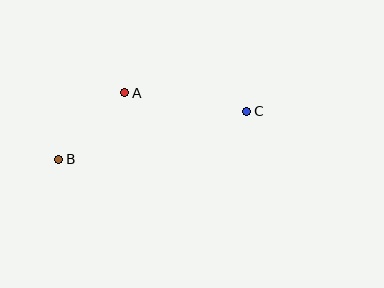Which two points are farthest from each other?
Points B and C are farthest from each other.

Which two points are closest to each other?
Points A and B are closest to each other.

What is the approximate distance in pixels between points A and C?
The distance between A and C is approximately 123 pixels.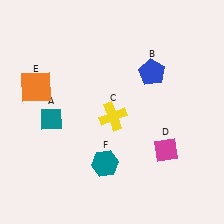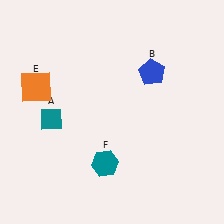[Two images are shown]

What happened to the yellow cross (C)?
The yellow cross (C) was removed in Image 2. It was in the bottom-right area of Image 1.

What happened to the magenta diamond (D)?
The magenta diamond (D) was removed in Image 2. It was in the bottom-right area of Image 1.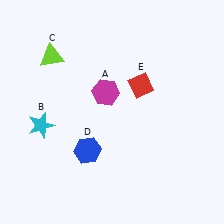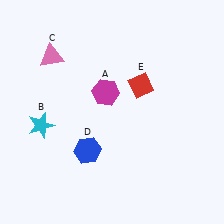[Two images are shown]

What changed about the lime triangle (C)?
In Image 1, C is lime. In Image 2, it changed to pink.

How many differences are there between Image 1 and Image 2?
There is 1 difference between the two images.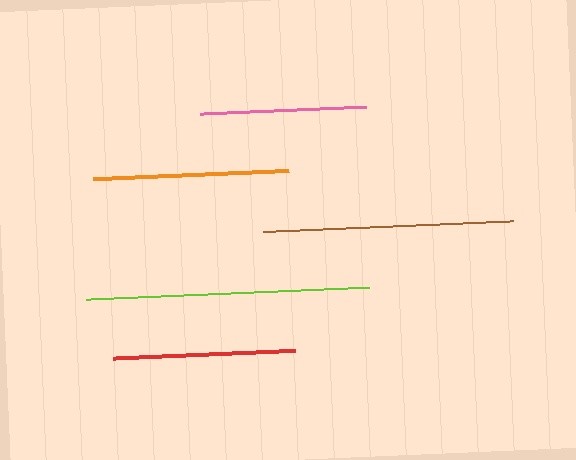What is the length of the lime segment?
The lime segment is approximately 283 pixels long.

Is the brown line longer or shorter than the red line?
The brown line is longer than the red line.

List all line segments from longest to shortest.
From longest to shortest: lime, brown, orange, red, pink.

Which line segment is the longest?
The lime line is the longest at approximately 283 pixels.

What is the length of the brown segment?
The brown segment is approximately 250 pixels long.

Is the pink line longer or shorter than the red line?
The red line is longer than the pink line.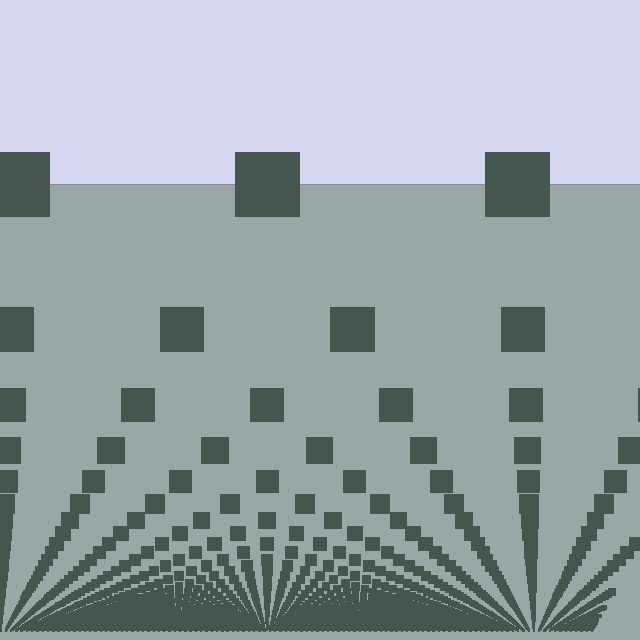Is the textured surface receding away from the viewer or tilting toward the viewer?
The surface appears to tilt toward the viewer. Texture elements get larger and sparser toward the top.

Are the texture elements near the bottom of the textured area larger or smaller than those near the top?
Smaller. The gradient is inverted — elements near the bottom are smaller and denser.